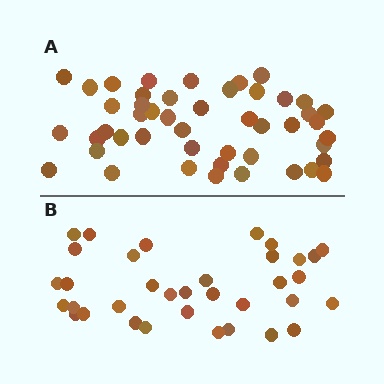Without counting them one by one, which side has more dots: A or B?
Region A (the top region) has more dots.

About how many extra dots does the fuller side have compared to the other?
Region A has roughly 12 or so more dots than region B.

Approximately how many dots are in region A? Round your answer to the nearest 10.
About 50 dots. (The exact count is 47, which rounds to 50.)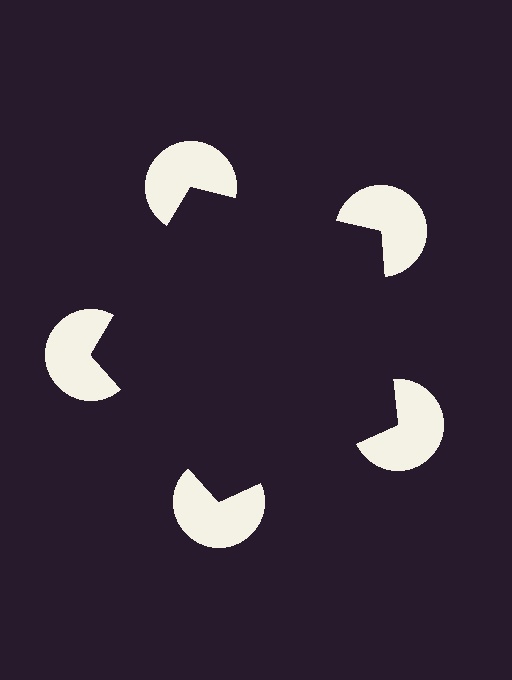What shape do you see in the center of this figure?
An illusory pentagon — its edges are inferred from the aligned wedge cuts in the pac-man discs, not physically drawn.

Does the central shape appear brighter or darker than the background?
It typically appears slightly darker than the background, even though no actual brightness change is drawn.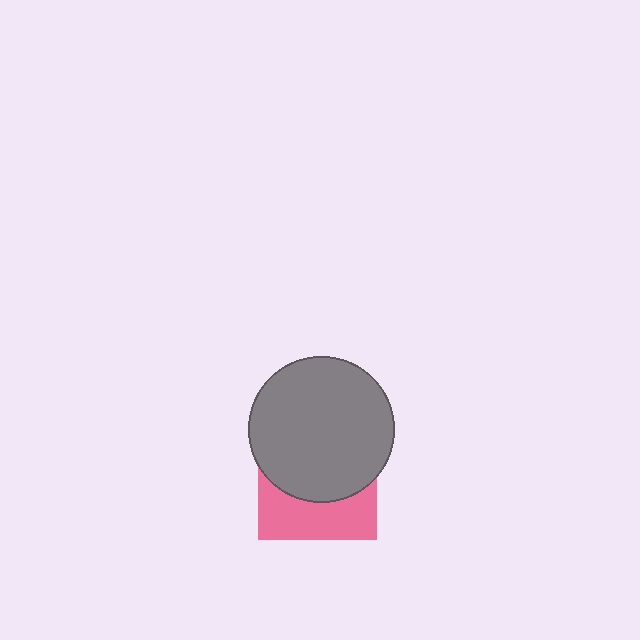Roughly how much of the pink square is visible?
A small part of it is visible (roughly 39%).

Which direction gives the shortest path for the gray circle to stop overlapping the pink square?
Moving up gives the shortest separation.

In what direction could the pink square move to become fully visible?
The pink square could move down. That would shift it out from behind the gray circle entirely.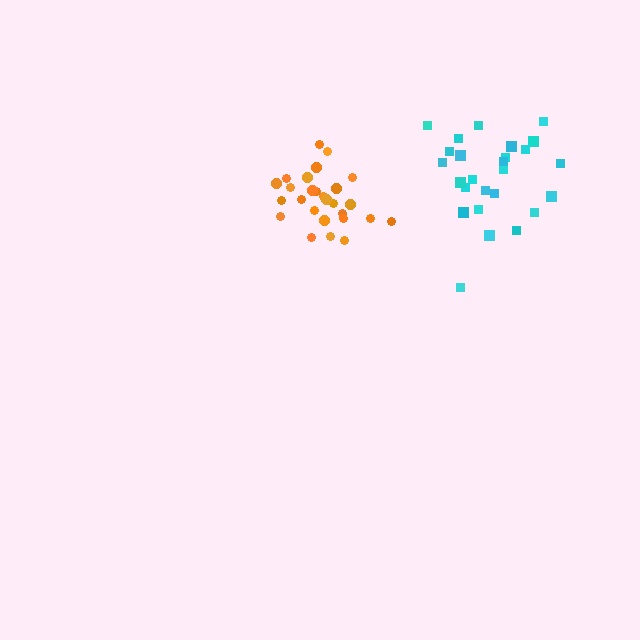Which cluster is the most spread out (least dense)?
Cyan.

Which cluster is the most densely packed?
Orange.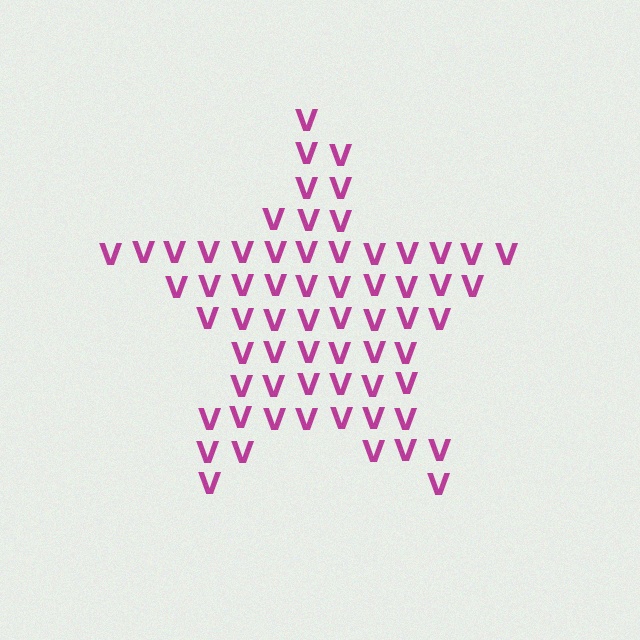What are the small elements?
The small elements are letter V's.